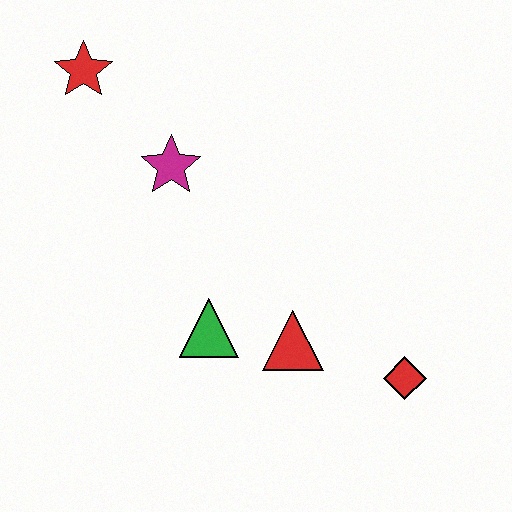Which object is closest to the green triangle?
The red triangle is closest to the green triangle.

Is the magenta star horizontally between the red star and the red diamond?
Yes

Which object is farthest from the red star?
The red diamond is farthest from the red star.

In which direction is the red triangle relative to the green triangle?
The red triangle is to the right of the green triangle.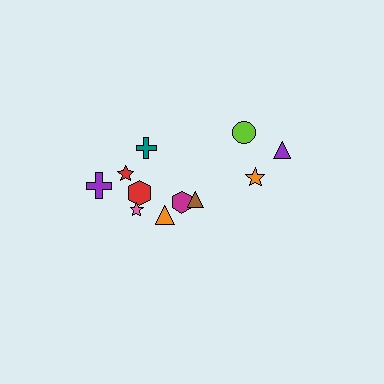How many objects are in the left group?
There are 7 objects.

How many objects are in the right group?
There are 4 objects.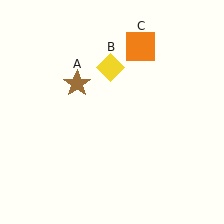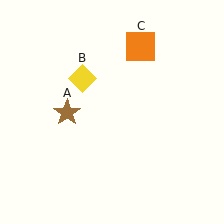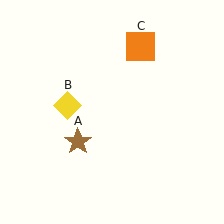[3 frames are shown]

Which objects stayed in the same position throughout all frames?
Orange square (object C) remained stationary.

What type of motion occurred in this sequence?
The brown star (object A), yellow diamond (object B) rotated counterclockwise around the center of the scene.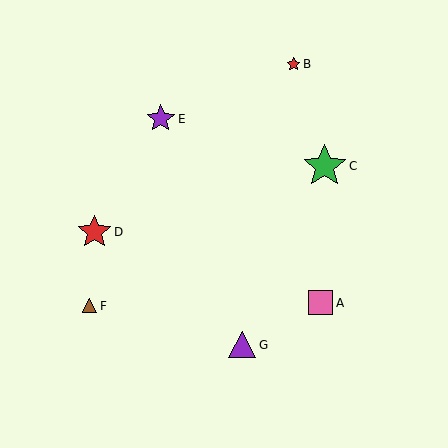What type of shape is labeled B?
Shape B is a red star.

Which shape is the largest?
The green star (labeled C) is the largest.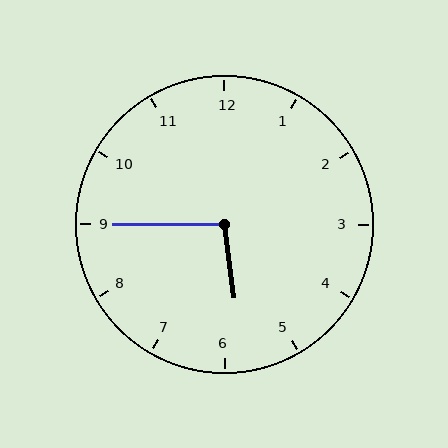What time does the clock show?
5:45.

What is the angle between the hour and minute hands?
Approximately 98 degrees.